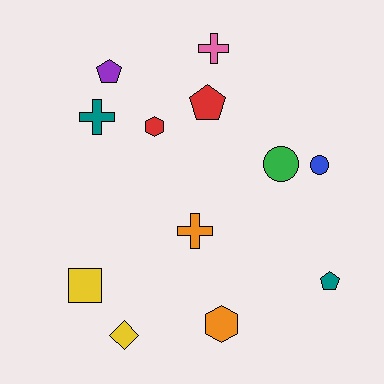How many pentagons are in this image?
There are 3 pentagons.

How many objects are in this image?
There are 12 objects.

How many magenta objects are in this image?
There are no magenta objects.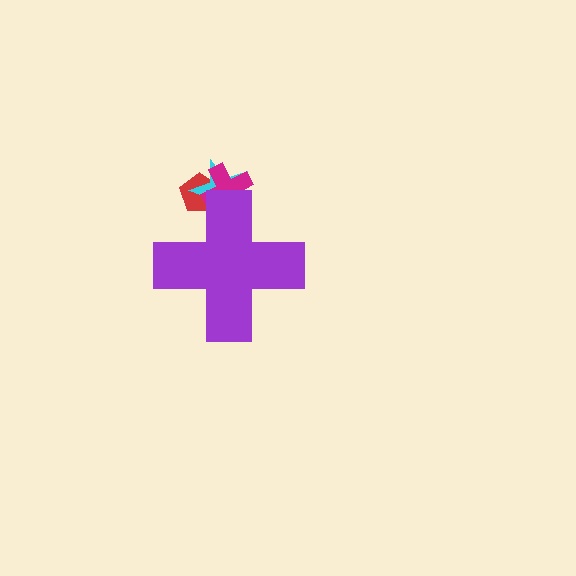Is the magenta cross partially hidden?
Yes, the magenta cross is partially hidden behind the purple cross.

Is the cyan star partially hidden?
Yes, the cyan star is partially hidden behind the purple cross.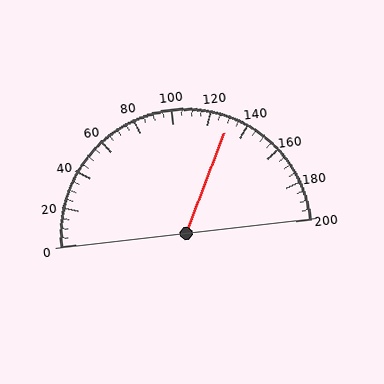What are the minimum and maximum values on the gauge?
The gauge ranges from 0 to 200.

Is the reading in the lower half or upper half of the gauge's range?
The reading is in the upper half of the range (0 to 200).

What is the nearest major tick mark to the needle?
The nearest major tick mark is 120.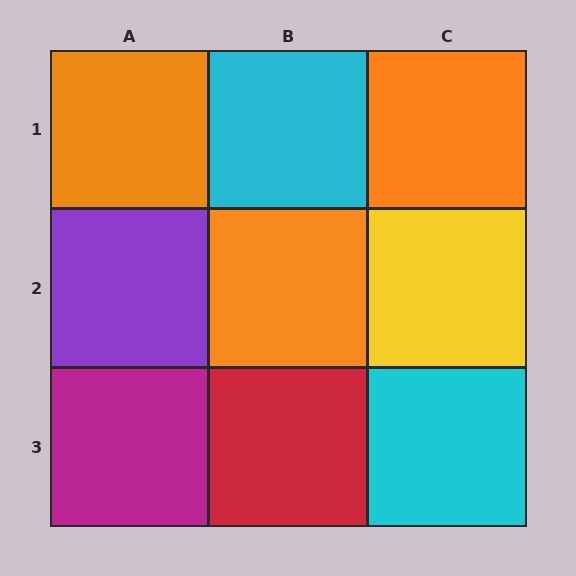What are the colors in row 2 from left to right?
Purple, orange, yellow.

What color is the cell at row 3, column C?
Cyan.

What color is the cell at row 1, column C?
Orange.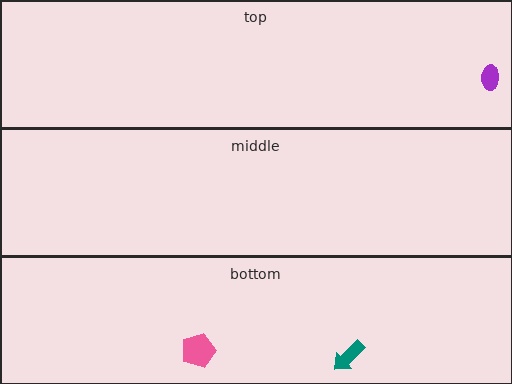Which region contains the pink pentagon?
The bottom region.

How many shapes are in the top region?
1.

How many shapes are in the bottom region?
2.